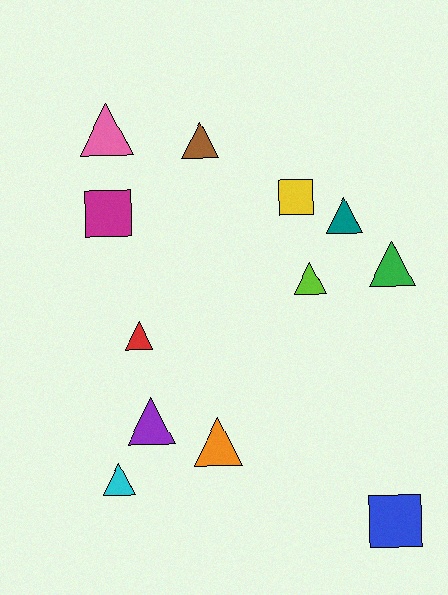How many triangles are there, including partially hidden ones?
There are 9 triangles.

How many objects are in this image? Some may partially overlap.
There are 12 objects.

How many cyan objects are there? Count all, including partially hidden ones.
There is 1 cyan object.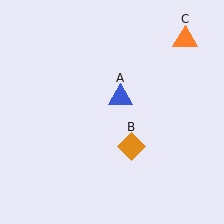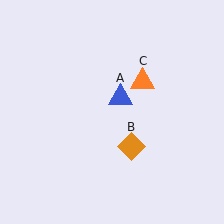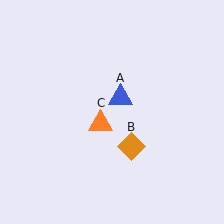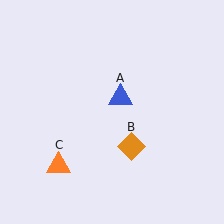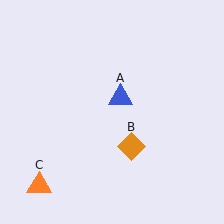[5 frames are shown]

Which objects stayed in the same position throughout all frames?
Blue triangle (object A) and orange diamond (object B) remained stationary.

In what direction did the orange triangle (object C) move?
The orange triangle (object C) moved down and to the left.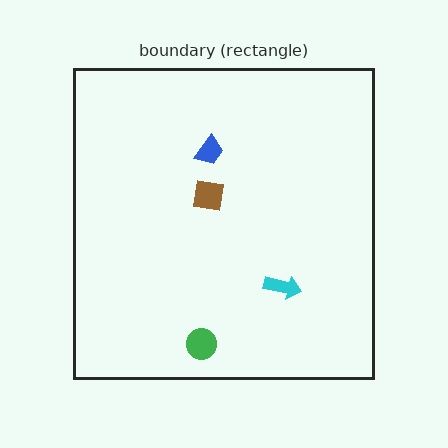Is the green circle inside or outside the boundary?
Inside.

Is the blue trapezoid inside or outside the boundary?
Inside.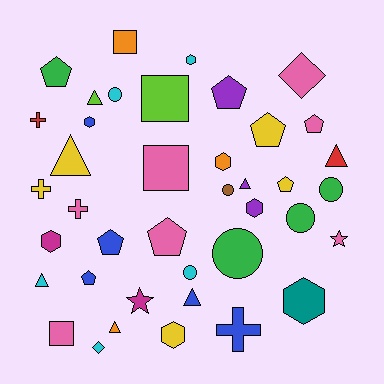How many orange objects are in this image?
There are 3 orange objects.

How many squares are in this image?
There are 4 squares.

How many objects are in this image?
There are 40 objects.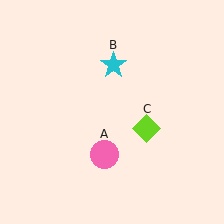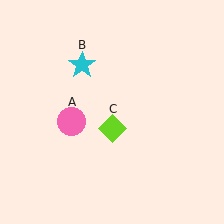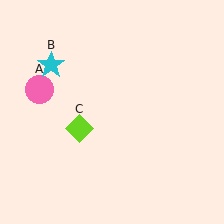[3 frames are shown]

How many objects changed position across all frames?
3 objects changed position: pink circle (object A), cyan star (object B), lime diamond (object C).